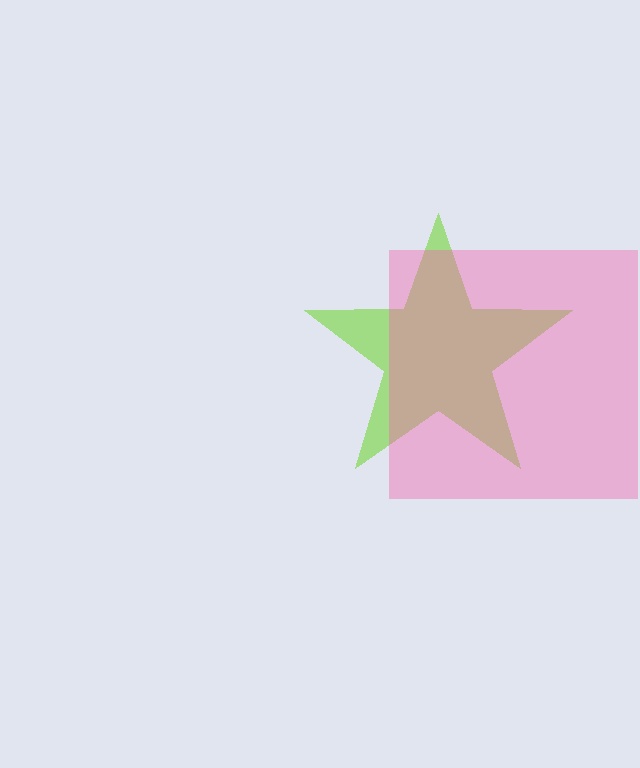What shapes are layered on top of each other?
The layered shapes are: a lime star, a pink square.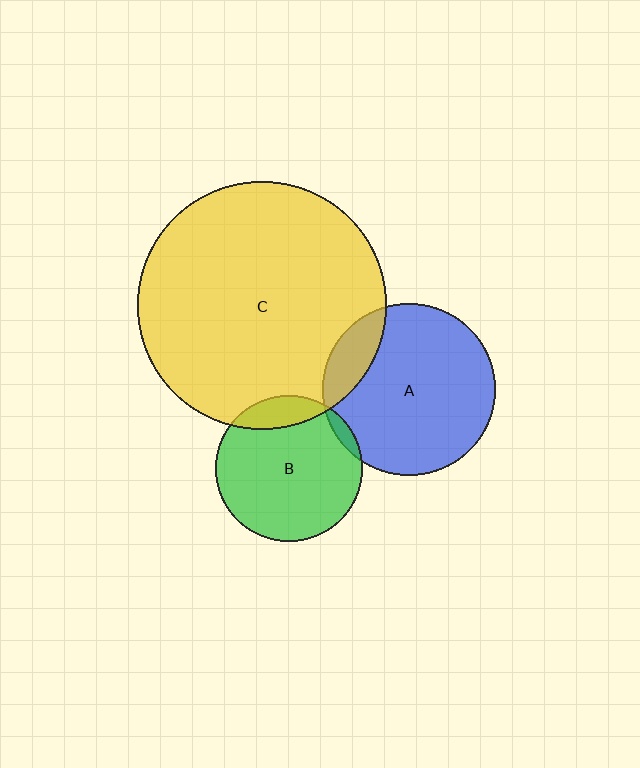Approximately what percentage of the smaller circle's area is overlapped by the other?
Approximately 15%.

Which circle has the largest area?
Circle C (yellow).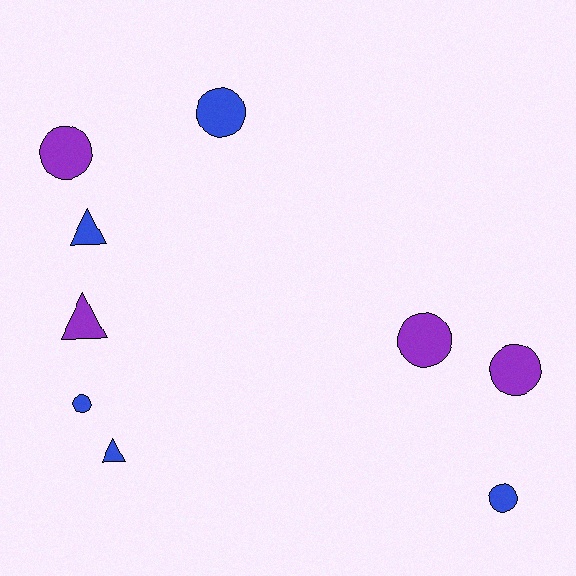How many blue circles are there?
There are 3 blue circles.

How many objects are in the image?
There are 9 objects.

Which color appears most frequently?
Blue, with 5 objects.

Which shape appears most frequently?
Circle, with 6 objects.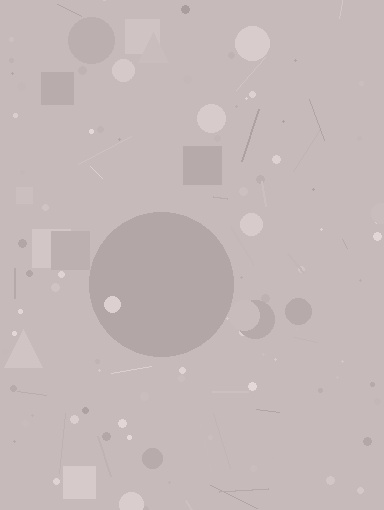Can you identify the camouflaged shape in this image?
The camouflaged shape is a circle.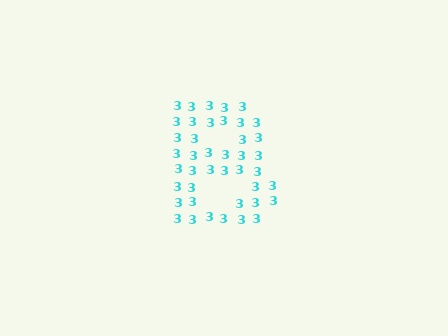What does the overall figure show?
The overall figure shows the letter B.